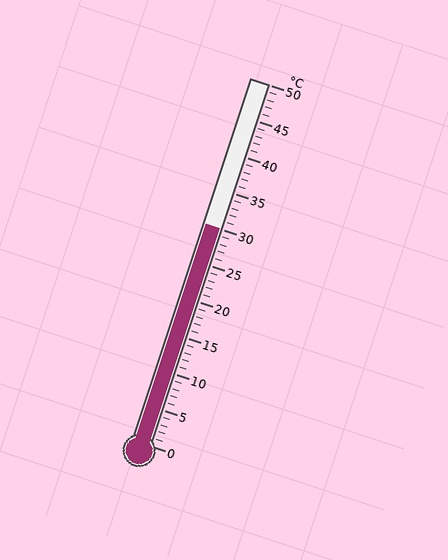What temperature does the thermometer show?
The thermometer shows approximately 30°C.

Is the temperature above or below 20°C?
The temperature is above 20°C.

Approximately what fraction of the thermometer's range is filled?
The thermometer is filled to approximately 60% of its range.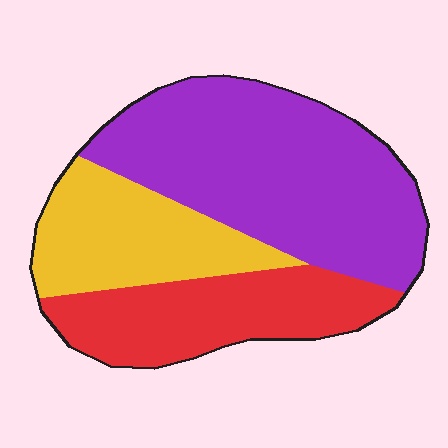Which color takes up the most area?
Purple, at roughly 50%.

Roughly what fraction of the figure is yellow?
Yellow covers around 25% of the figure.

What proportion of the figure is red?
Red takes up between a sixth and a third of the figure.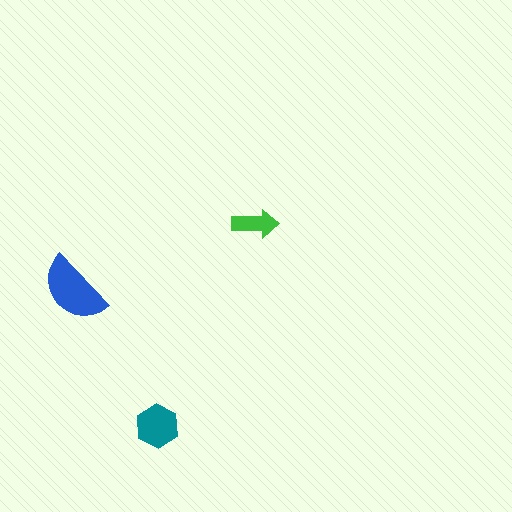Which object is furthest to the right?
The green arrow is rightmost.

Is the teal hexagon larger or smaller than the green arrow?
Larger.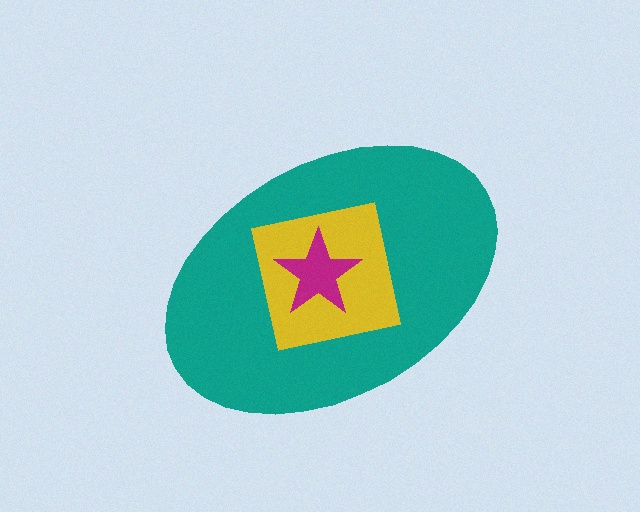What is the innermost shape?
The magenta star.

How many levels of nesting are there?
3.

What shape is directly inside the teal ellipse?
The yellow square.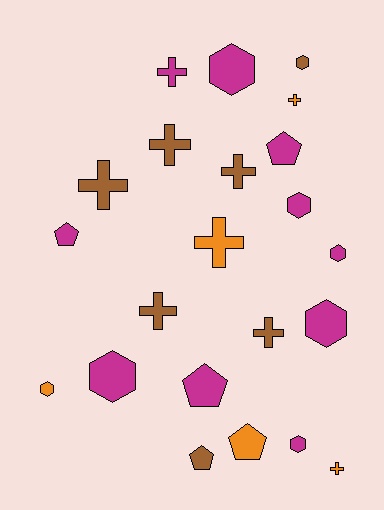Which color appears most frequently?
Magenta, with 10 objects.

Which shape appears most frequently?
Cross, with 9 objects.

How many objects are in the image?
There are 22 objects.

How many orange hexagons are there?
There is 1 orange hexagon.